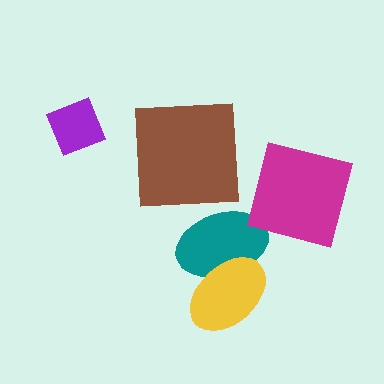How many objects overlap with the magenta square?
0 objects overlap with the magenta square.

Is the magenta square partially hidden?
No, no other shape covers it.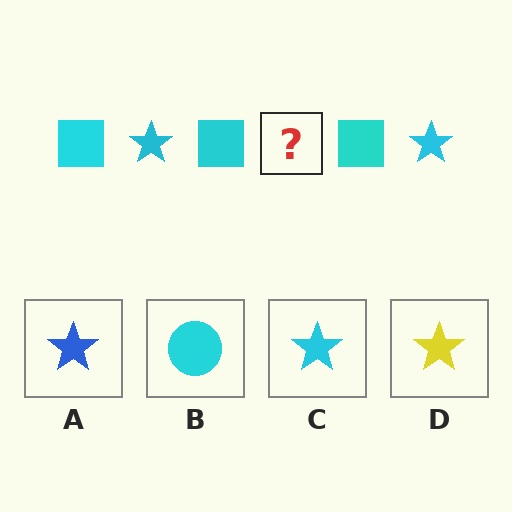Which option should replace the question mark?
Option C.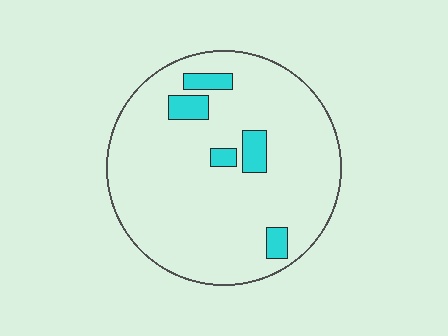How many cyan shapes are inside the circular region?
5.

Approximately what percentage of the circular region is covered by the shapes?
Approximately 10%.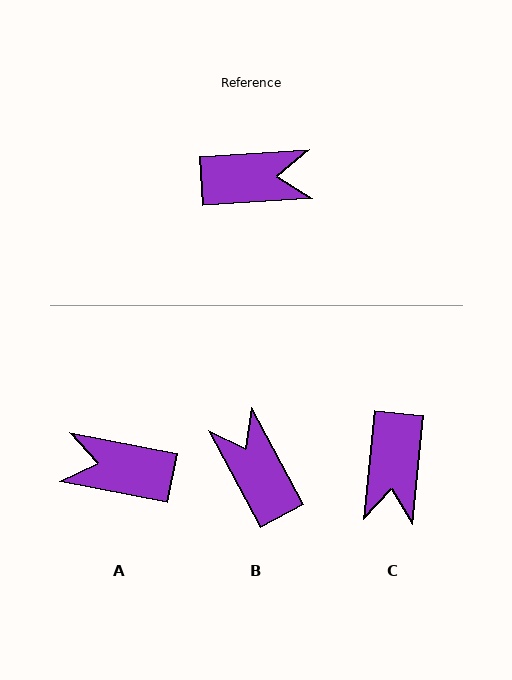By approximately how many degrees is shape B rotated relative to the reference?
Approximately 115 degrees counter-clockwise.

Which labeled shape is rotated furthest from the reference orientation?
A, about 165 degrees away.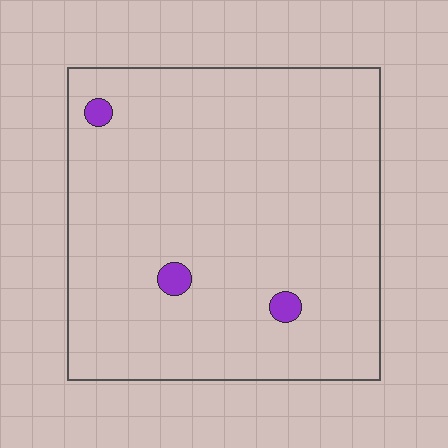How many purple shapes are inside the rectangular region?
3.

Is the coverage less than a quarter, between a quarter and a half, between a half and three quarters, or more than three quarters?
Less than a quarter.